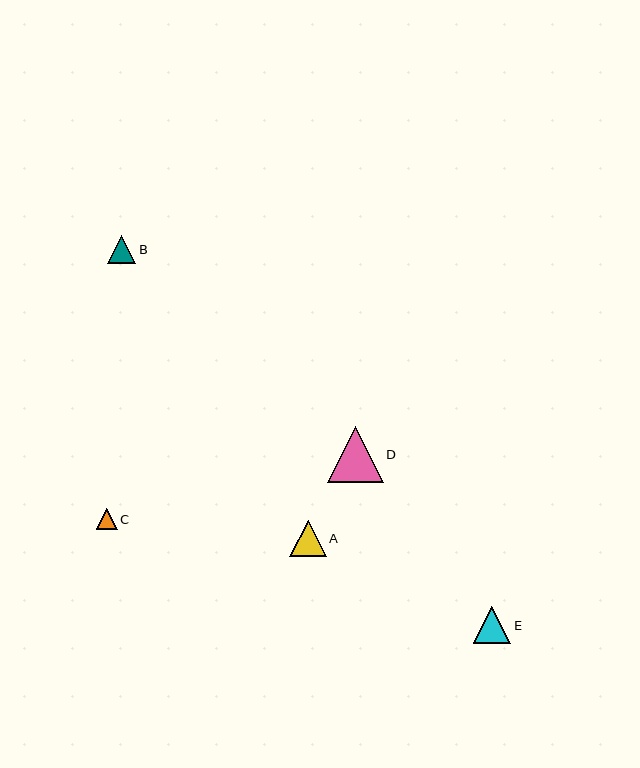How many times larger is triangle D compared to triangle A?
Triangle D is approximately 1.5 times the size of triangle A.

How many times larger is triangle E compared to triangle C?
Triangle E is approximately 1.8 times the size of triangle C.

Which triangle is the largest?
Triangle D is the largest with a size of approximately 55 pixels.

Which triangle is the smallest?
Triangle C is the smallest with a size of approximately 21 pixels.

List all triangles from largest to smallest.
From largest to smallest: D, E, A, B, C.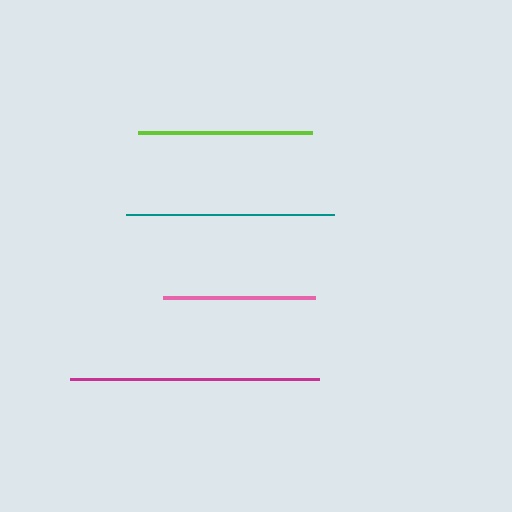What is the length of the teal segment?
The teal segment is approximately 207 pixels long.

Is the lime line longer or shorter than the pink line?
The lime line is longer than the pink line.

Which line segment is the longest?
The magenta line is the longest at approximately 248 pixels.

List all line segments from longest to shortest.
From longest to shortest: magenta, teal, lime, pink.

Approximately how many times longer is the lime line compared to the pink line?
The lime line is approximately 1.1 times the length of the pink line.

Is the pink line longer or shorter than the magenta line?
The magenta line is longer than the pink line.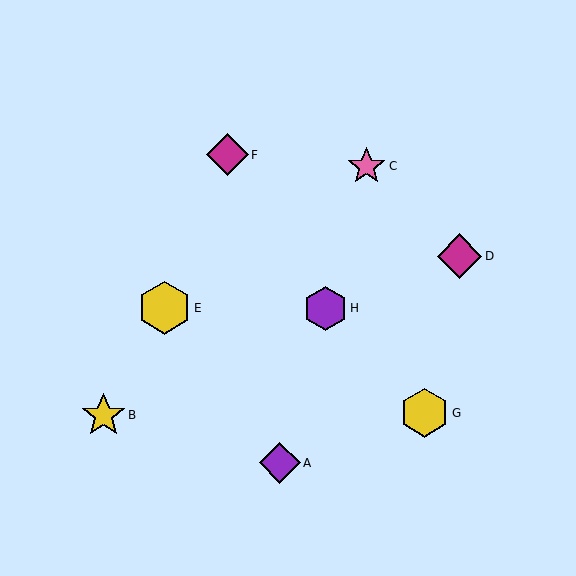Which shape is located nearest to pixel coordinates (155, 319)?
The yellow hexagon (labeled E) at (165, 308) is nearest to that location.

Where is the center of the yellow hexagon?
The center of the yellow hexagon is at (165, 308).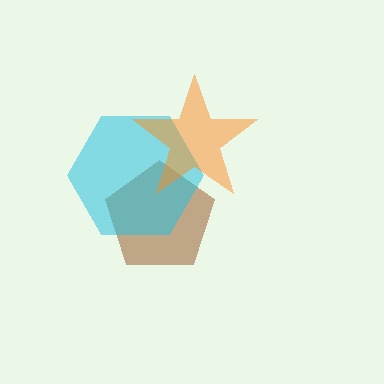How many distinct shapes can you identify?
There are 3 distinct shapes: a brown pentagon, a cyan hexagon, an orange star.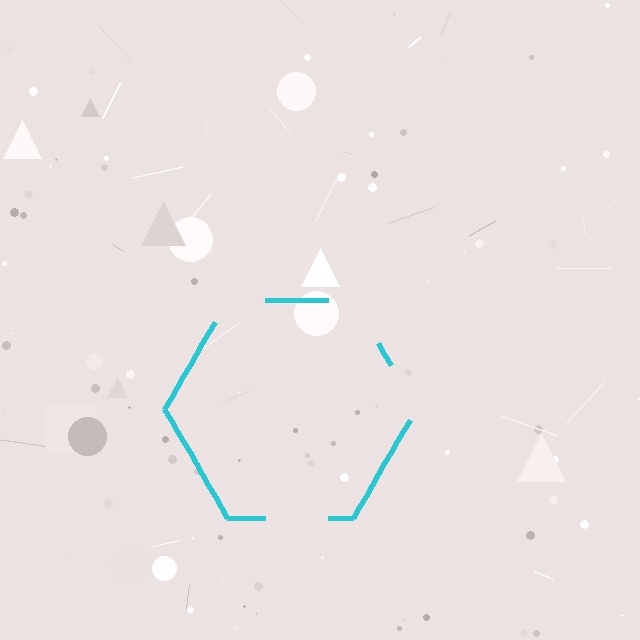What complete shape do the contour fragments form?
The contour fragments form a hexagon.